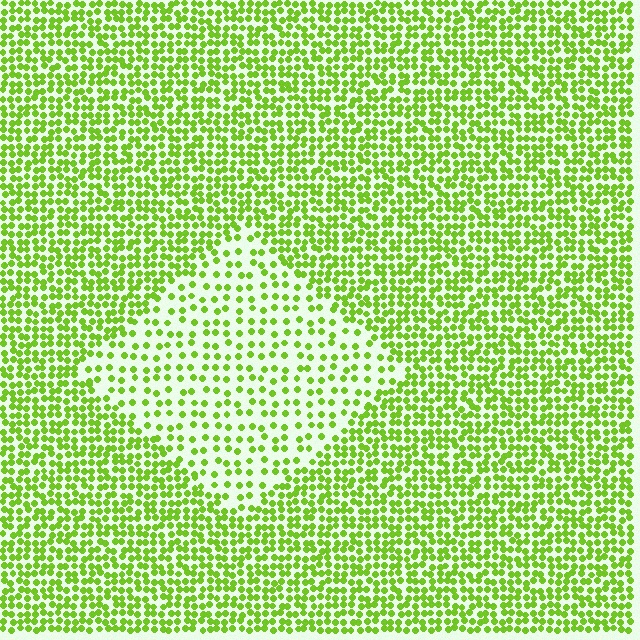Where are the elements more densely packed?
The elements are more densely packed outside the diamond boundary.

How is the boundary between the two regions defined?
The boundary is defined by a change in element density (approximately 2.2x ratio). All elements are the same color, size, and shape.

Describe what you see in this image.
The image contains small lime elements arranged at two different densities. A diamond-shaped region is visible where the elements are less densely packed than the surrounding area.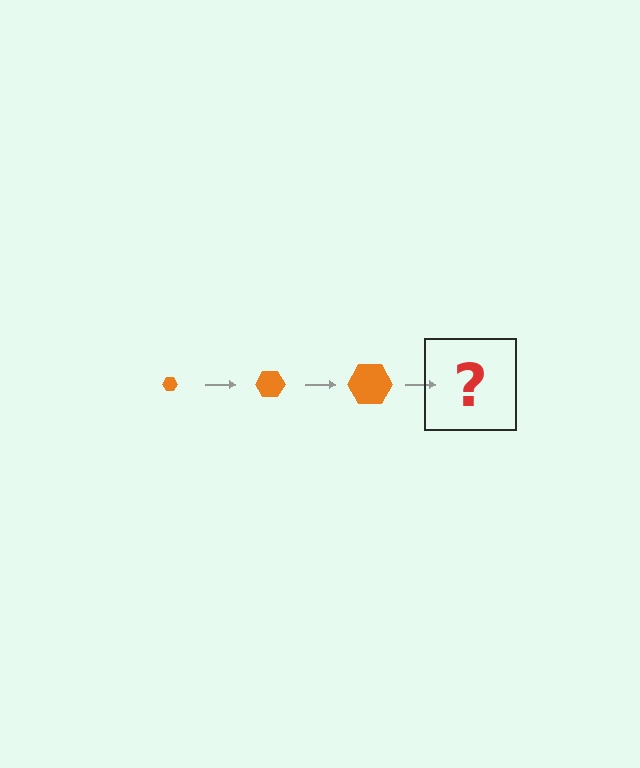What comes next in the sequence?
The next element should be an orange hexagon, larger than the previous one.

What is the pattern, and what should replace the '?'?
The pattern is that the hexagon gets progressively larger each step. The '?' should be an orange hexagon, larger than the previous one.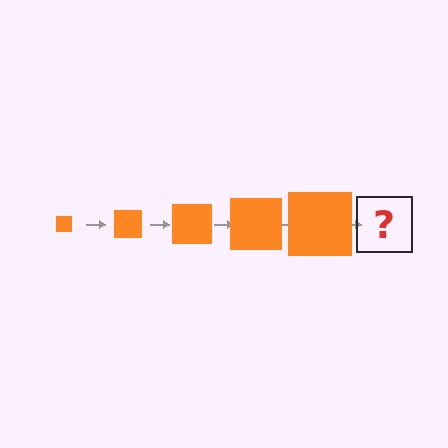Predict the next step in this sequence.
The next step is an orange square, larger than the previous one.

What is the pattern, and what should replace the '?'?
The pattern is that the square gets progressively larger each step. The '?' should be an orange square, larger than the previous one.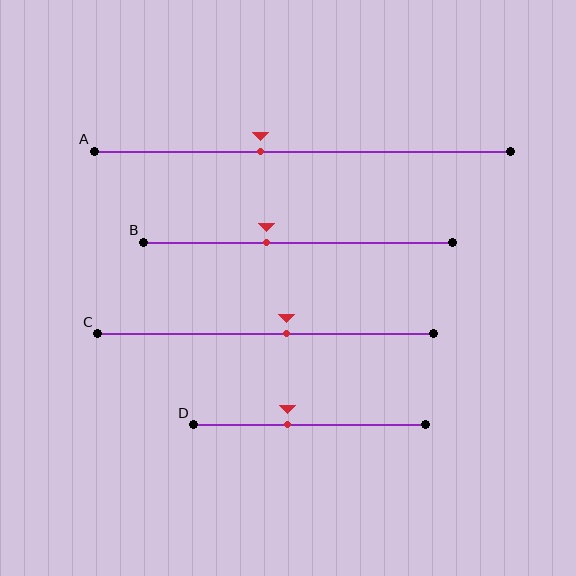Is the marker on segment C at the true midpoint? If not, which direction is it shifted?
No, the marker on segment C is shifted to the right by about 6% of the segment length.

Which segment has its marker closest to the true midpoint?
Segment C has its marker closest to the true midpoint.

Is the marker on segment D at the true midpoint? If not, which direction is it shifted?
No, the marker on segment D is shifted to the left by about 9% of the segment length.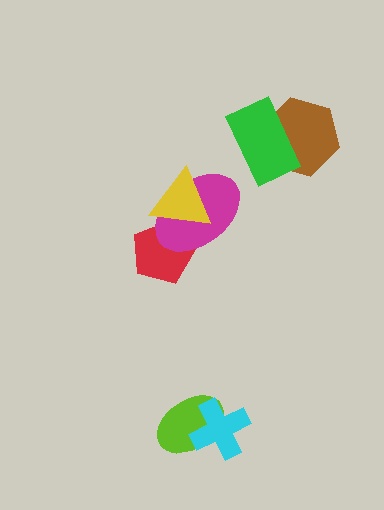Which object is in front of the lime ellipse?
The cyan cross is in front of the lime ellipse.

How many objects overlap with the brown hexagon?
1 object overlaps with the brown hexagon.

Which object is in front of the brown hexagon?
The green rectangle is in front of the brown hexagon.